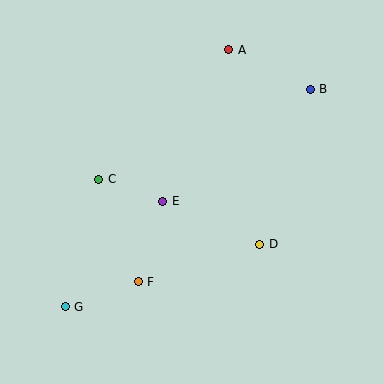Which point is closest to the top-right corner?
Point B is closest to the top-right corner.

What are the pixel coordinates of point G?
Point G is at (65, 307).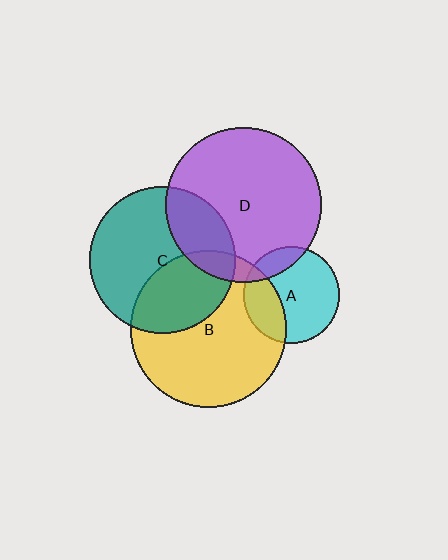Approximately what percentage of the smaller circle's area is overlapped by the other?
Approximately 35%.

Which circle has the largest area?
Circle B (yellow).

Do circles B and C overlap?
Yes.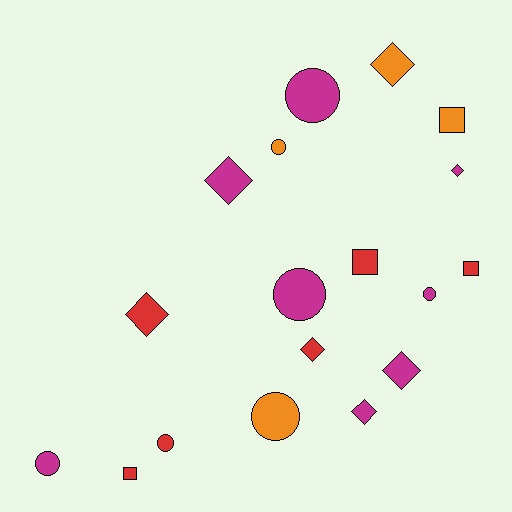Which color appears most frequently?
Magenta, with 8 objects.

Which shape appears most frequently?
Circle, with 7 objects.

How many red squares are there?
There are 3 red squares.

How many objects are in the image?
There are 18 objects.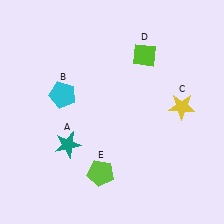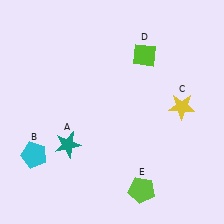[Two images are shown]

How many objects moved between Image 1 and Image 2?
2 objects moved between the two images.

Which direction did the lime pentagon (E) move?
The lime pentagon (E) moved right.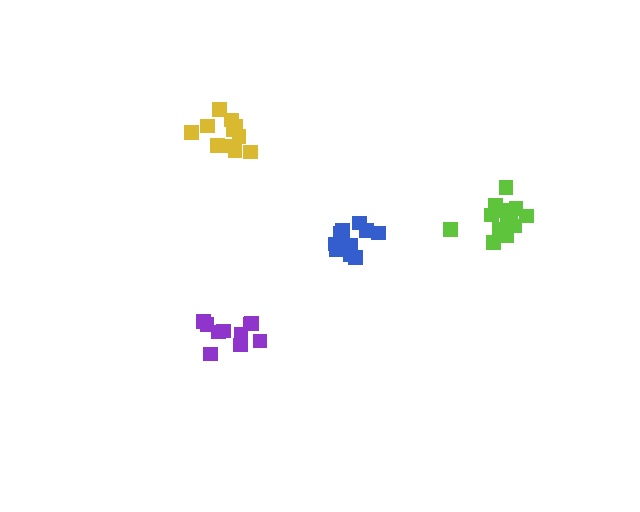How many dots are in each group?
Group 1: 10 dots, Group 2: 11 dots, Group 3: 13 dots, Group 4: 13 dots (47 total).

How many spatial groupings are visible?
There are 4 spatial groupings.